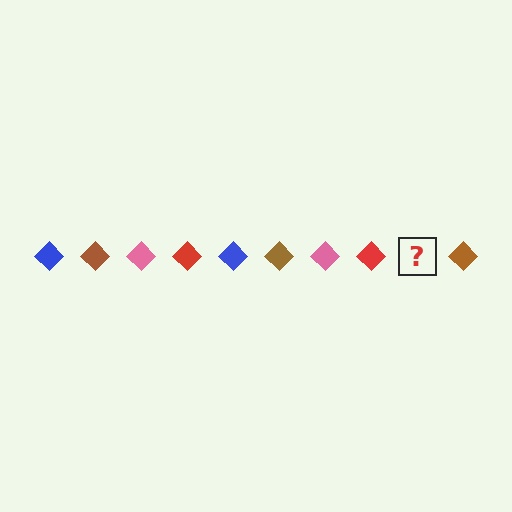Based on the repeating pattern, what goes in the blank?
The blank should be a blue diamond.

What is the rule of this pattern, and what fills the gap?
The rule is that the pattern cycles through blue, brown, pink, red diamonds. The gap should be filled with a blue diamond.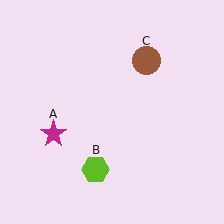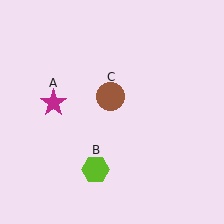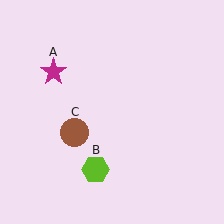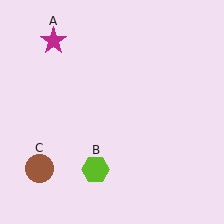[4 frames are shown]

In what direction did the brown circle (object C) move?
The brown circle (object C) moved down and to the left.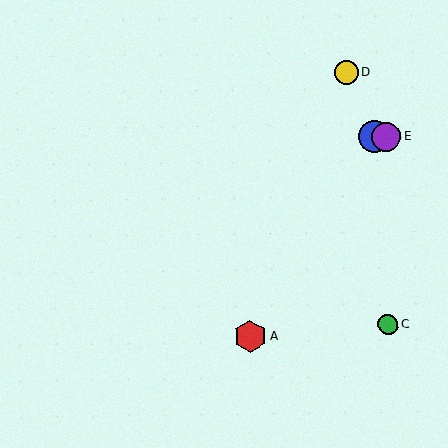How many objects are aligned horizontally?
2 objects (B, E) are aligned horizontally.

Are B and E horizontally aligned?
Yes, both are at y≈137.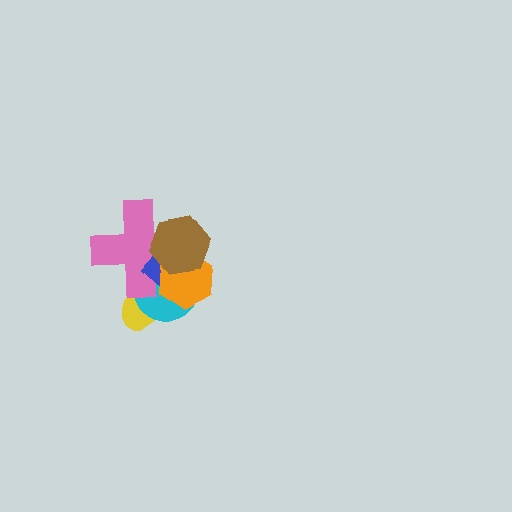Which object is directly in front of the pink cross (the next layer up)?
The blue diamond is directly in front of the pink cross.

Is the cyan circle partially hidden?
Yes, it is partially covered by another shape.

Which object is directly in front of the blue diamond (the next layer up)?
The orange hexagon is directly in front of the blue diamond.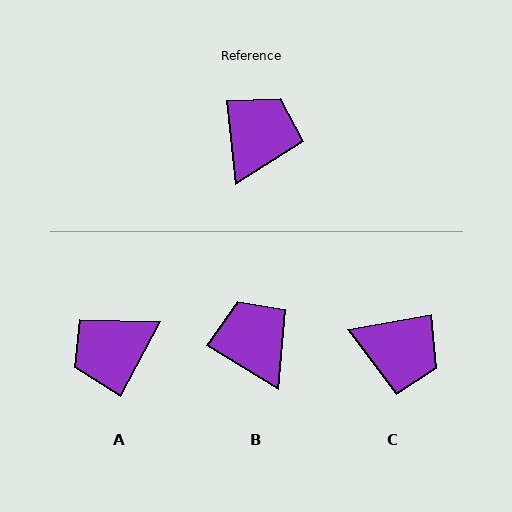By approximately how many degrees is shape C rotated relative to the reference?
Approximately 86 degrees clockwise.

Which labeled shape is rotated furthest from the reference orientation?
A, about 145 degrees away.